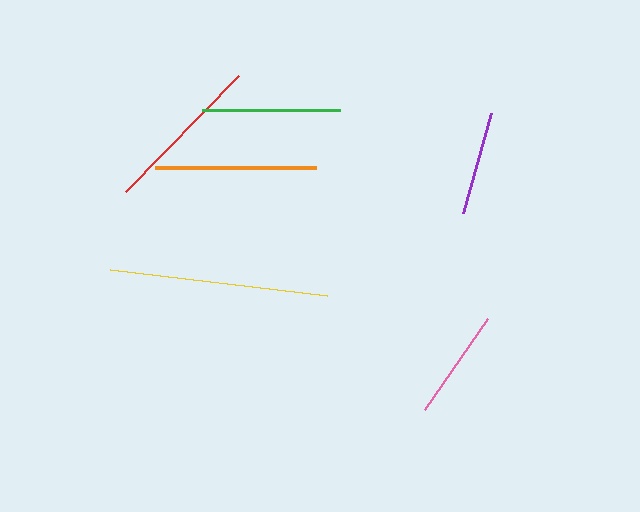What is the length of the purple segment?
The purple segment is approximately 104 pixels long.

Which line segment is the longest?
The yellow line is the longest at approximately 219 pixels.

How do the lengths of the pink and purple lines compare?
The pink and purple lines are approximately the same length.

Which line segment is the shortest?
The purple line is the shortest at approximately 104 pixels.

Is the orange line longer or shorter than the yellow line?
The yellow line is longer than the orange line.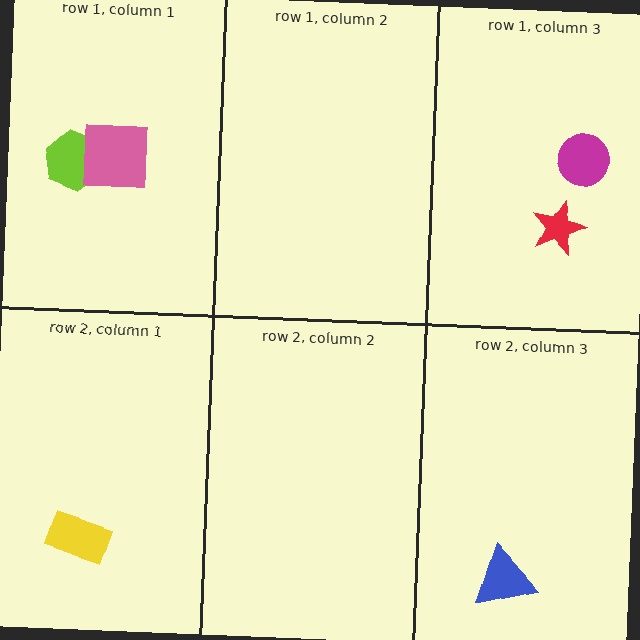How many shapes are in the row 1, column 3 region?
2.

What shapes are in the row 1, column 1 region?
The lime hexagon, the pink square.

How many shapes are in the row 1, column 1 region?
2.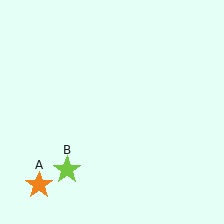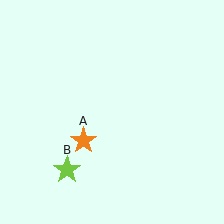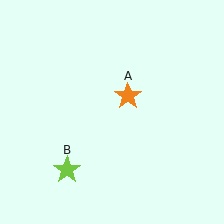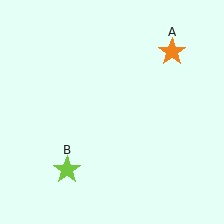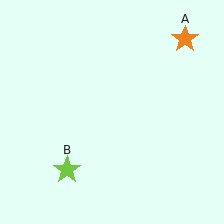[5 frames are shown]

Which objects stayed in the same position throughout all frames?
Lime star (object B) remained stationary.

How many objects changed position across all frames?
1 object changed position: orange star (object A).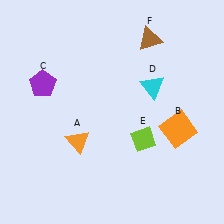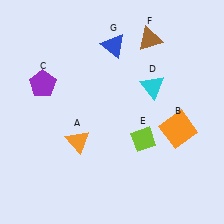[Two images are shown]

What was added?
A blue triangle (G) was added in Image 2.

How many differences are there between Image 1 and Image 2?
There is 1 difference between the two images.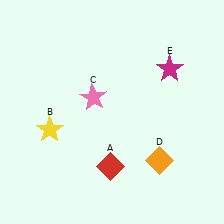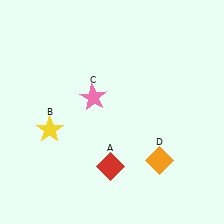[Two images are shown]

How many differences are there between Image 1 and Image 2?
There is 1 difference between the two images.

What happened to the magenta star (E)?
The magenta star (E) was removed in Image 2. It was in the top-right area of Image 1.